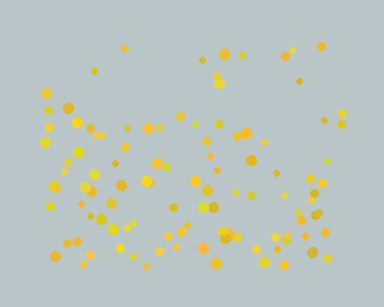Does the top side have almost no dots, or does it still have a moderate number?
Still a moderate number, just noticeably fewer than the bottom.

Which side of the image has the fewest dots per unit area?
The top.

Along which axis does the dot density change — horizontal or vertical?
Vertical.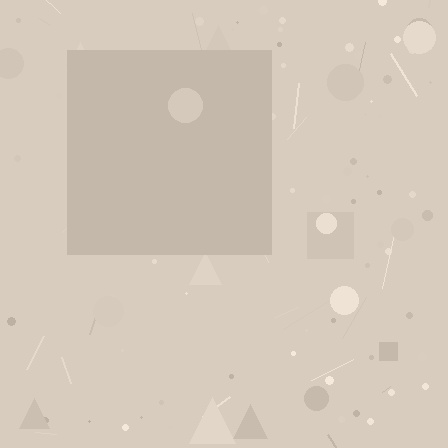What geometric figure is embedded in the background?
A square is embedded in the background.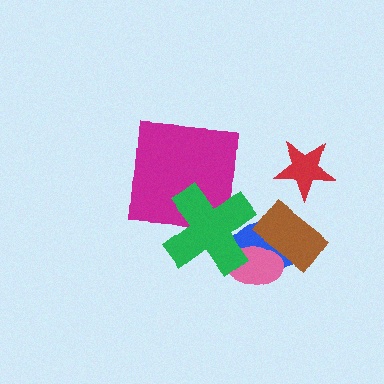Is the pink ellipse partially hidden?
Yes, it is partially covered by another shape.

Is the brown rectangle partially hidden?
Yes, it is partially covered by another shape.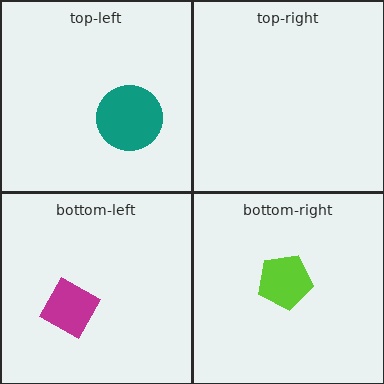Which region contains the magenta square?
The bottom-left region.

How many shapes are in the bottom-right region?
1.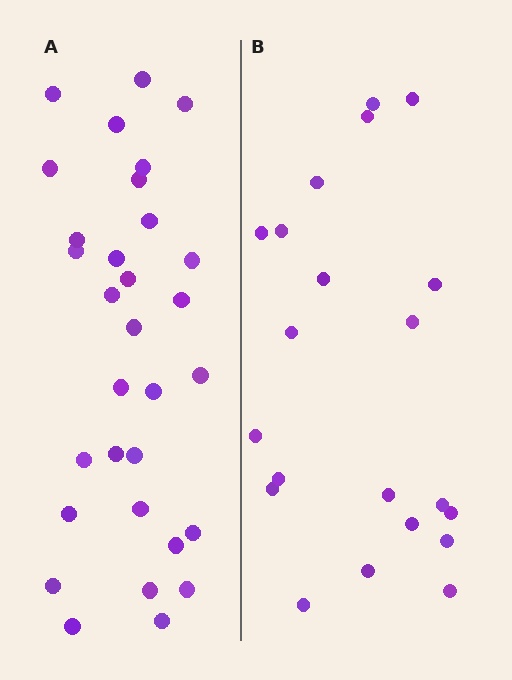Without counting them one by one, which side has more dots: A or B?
Region A (the left region) has more dots.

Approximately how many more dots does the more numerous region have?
Region A has roughly 10 or so more dots than region B.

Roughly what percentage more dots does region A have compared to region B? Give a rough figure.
About 50% more.